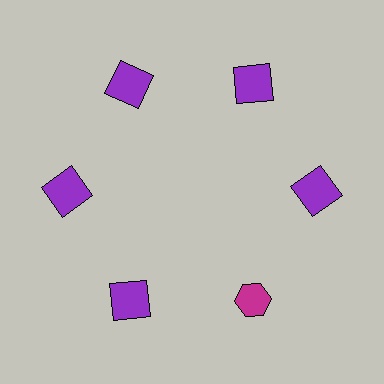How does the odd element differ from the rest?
It differs in both color (magenta instead of purple) and shape (hexagon instead of square).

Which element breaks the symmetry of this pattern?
The magenta hexagon at roughly the 5 o'clock position breaks the symmetry. All other shapes are purple squares.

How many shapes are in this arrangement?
There are 6 shapes arranged in a ring pattern.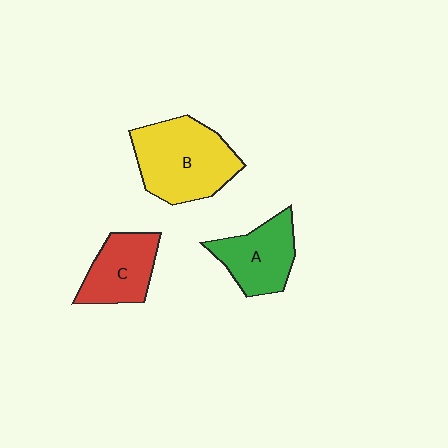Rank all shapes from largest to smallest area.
From largest to smallest: B (yellow), A (green), C (red).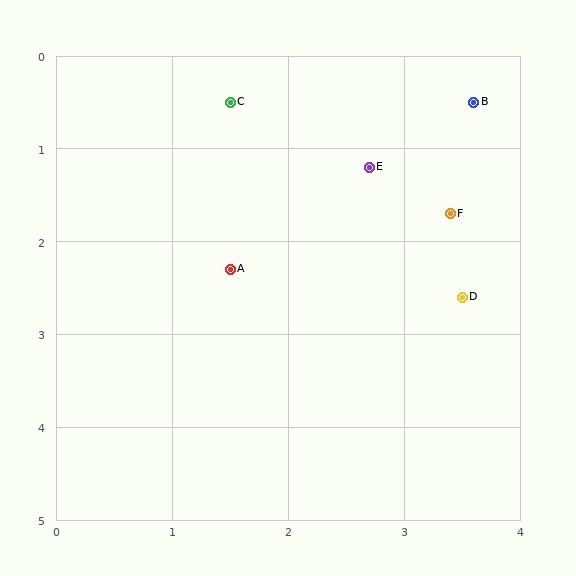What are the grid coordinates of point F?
Point F is at approximately (3.4, 1.7).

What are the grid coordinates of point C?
Point C is at approximately (1.5, 0.5).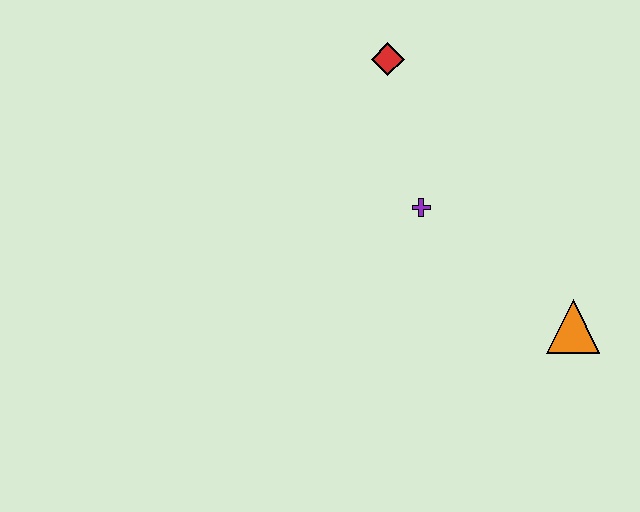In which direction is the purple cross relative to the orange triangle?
The purple cross is to the left of the orange triangle.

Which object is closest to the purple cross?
The red diamond is closest to the purple cross.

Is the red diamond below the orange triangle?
No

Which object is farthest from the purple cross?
The orange triangle is farthest from the purple cross.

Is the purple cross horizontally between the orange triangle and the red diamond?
Yes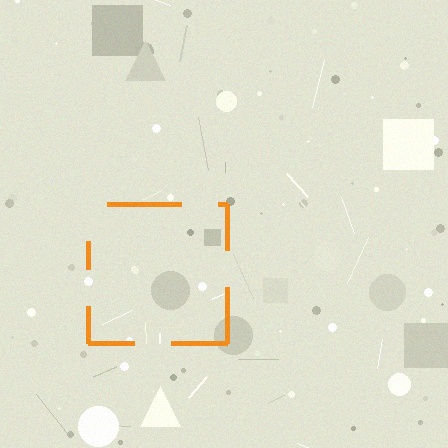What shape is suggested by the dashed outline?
The dashed outline suggests a square.